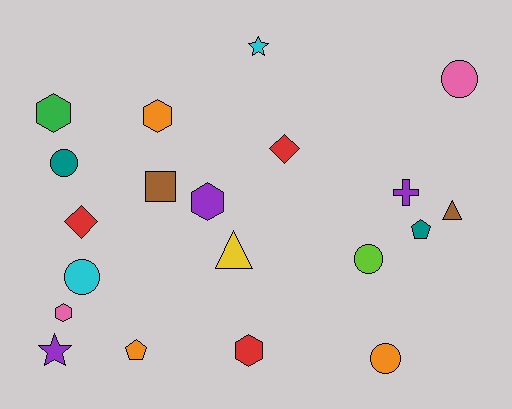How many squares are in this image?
There is 1 square.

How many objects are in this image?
There are 20 objects.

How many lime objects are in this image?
There is 1 lime object.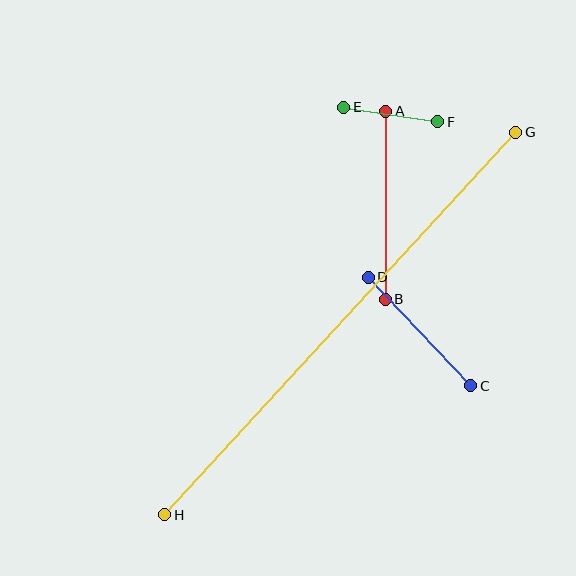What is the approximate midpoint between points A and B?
The midpoint is at approximately (385, 205) pixels.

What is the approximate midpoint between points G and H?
The midpoint is at approximately (340, 324) pixels.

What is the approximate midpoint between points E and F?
The midpoint is at approximately (391, 115) pixels.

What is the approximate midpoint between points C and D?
The midpoint is at approximately (420, 332) pixels.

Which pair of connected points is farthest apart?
Points G and H are farthest apart.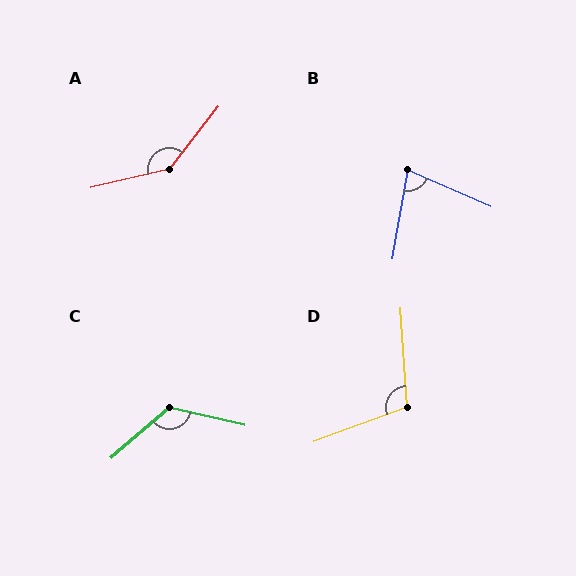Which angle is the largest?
A, at approximately 142 degrees.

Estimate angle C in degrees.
Approximately 126 degrees.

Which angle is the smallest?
B, at approximately 77 degrees.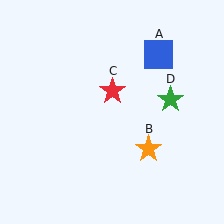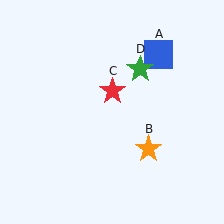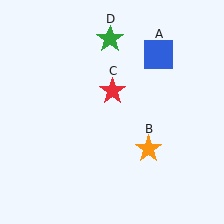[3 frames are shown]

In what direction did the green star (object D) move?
The green star (object D) moved up and to the left.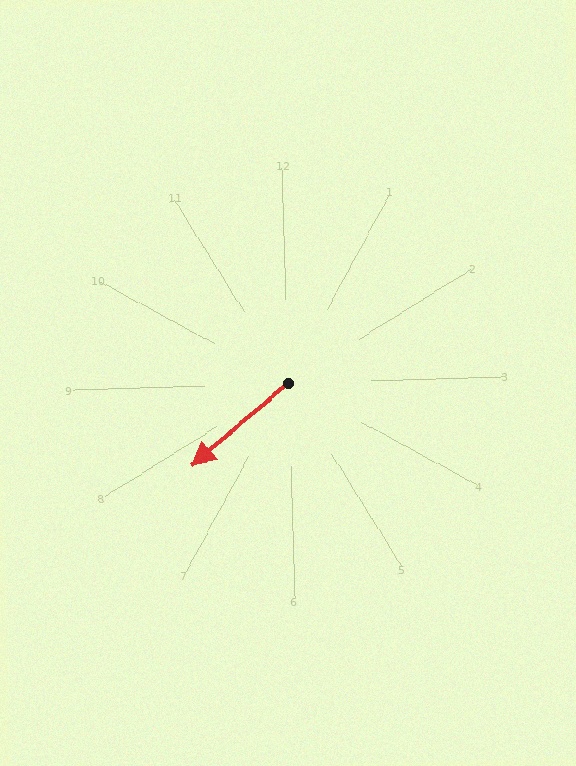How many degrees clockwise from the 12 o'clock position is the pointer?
Approximately 231 degrees.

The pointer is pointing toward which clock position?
Roughly 8 o'clock.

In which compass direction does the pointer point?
Southwest.